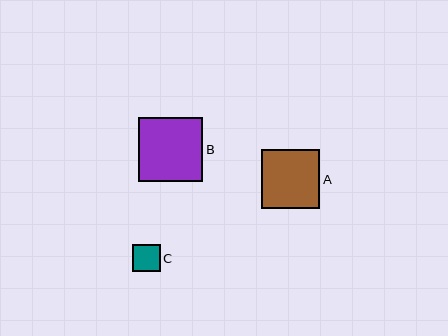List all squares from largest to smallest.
From largest to smallest: B, A, C.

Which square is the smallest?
Square C is the smallest with a size of approximately 27 pixels.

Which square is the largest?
Square B is the largest with a size of approximately 64 pixels.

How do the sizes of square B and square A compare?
Square B and square A are approximately the same size.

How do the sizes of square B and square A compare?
Square B and square A are approximately the same size.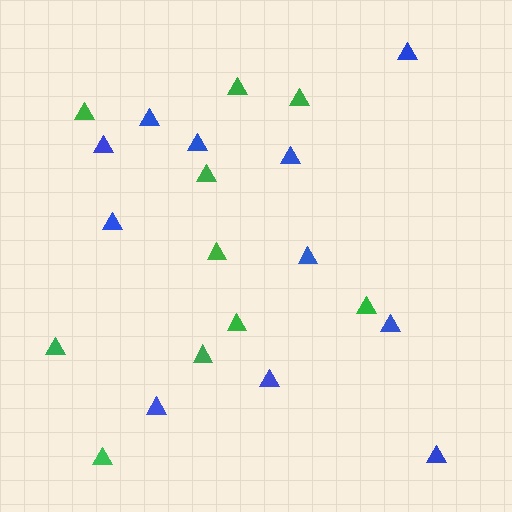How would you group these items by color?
There are 2 groups: one group of green triangles (10) and one group of blue triangles (11).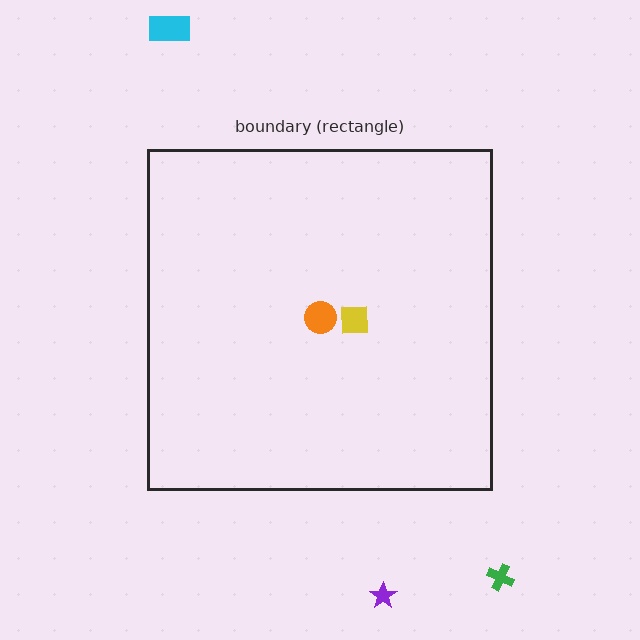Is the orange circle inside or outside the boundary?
Inside.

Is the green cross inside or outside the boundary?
Outside.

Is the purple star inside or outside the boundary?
Outside.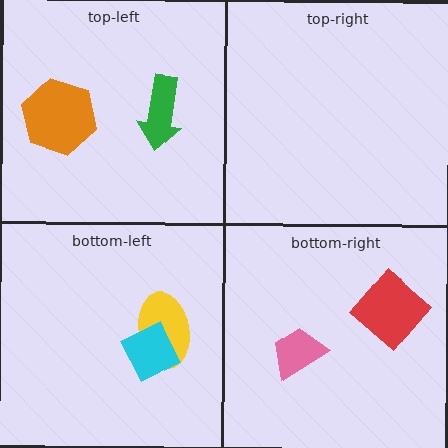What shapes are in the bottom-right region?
The pink trapezoid, the red diamond.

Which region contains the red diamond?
The bottom-right region.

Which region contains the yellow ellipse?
The bottom-left region.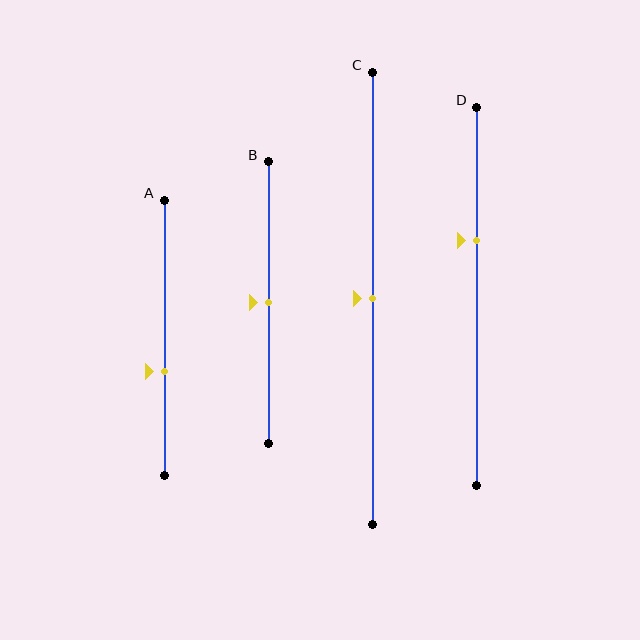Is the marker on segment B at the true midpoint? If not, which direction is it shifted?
Yes, the marker on segment B is at the true midpoint.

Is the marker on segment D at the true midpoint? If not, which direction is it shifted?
No, the marker on segment D is shifted upward by about 15% of the segment length.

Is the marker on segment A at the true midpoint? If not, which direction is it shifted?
No, the marker on segment A is shifted downward by about 12% of the segment length.